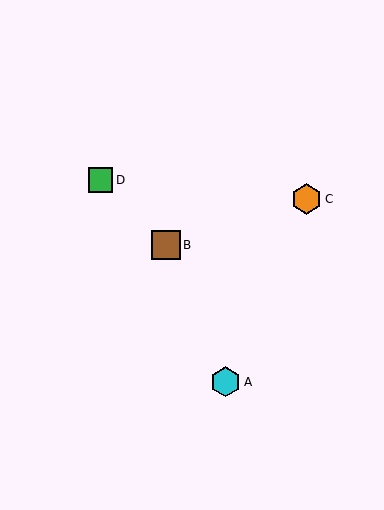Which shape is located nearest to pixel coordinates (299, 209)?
The orange hexagon (labeled C) at (306, 199) is nearest to that location.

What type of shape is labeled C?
Shape C is an orange hexagon.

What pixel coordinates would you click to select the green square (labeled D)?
Click at (101, 180) to select the green square D.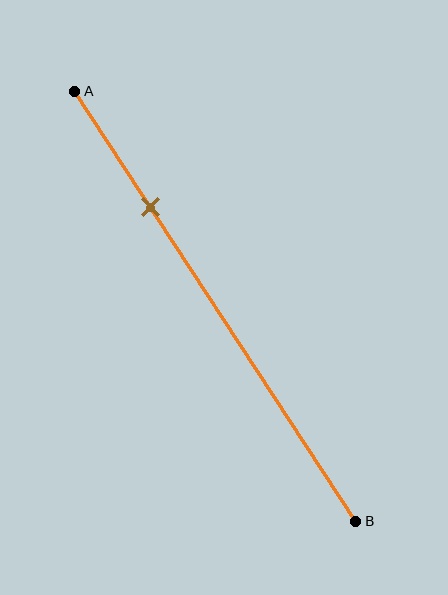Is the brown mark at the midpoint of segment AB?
No, the mark is at about 25% from A, not at the 50% midpoint.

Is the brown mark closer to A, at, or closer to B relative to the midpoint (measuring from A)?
The brown mark is closer to point A than the midpoint of segment AB.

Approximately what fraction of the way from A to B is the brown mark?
The brown mark is approximately 25% of the way from A to B.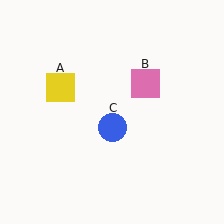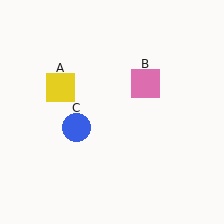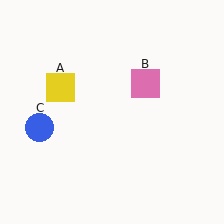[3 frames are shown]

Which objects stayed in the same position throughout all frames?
Yellow square (object A) and pink square (object B) remained stationary.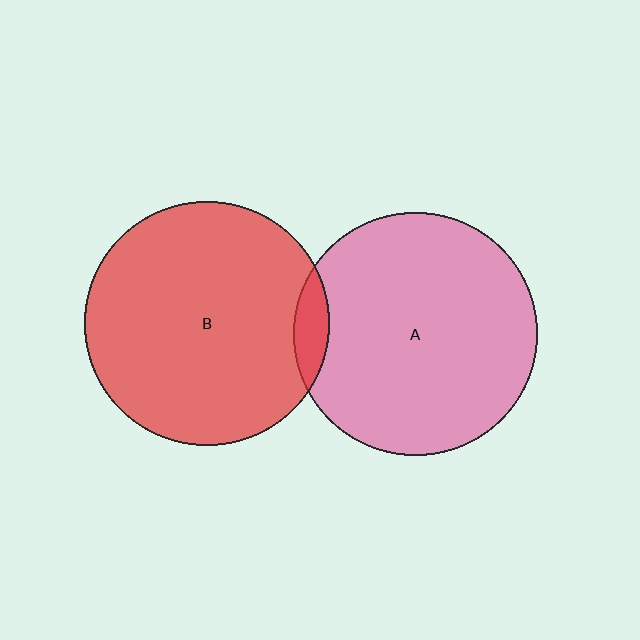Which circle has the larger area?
Circle B (red).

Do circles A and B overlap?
Yes.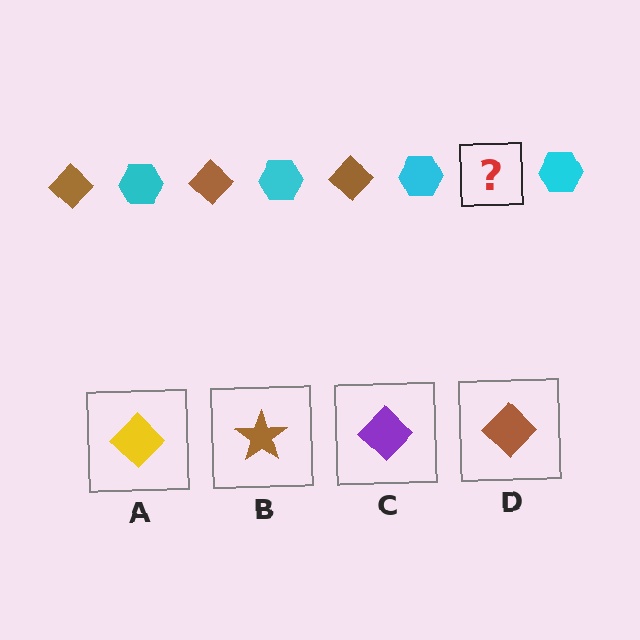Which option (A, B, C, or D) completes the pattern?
D.